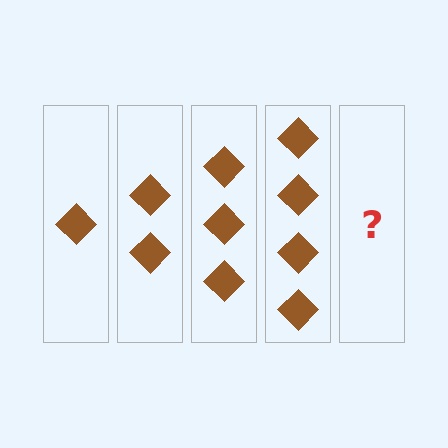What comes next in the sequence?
The next element should be 5 diamonds.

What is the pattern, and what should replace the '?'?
The pattern is that each step adds one more diamond. The '?' should be 5 diamonds.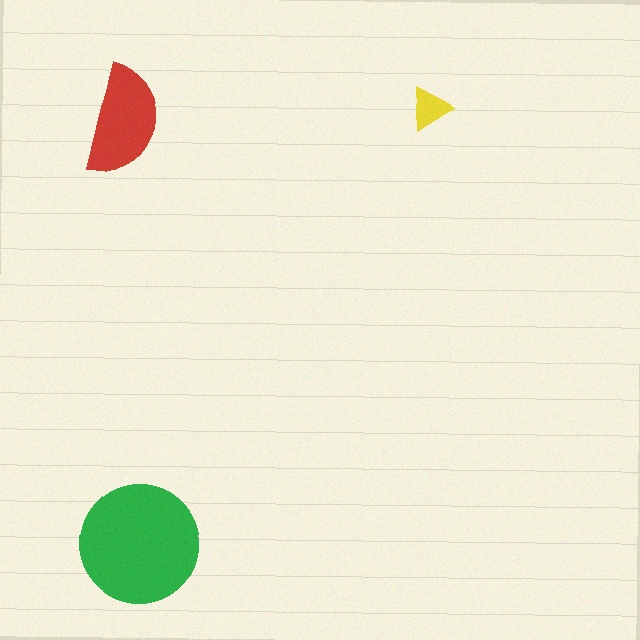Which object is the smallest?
The yellow triangle.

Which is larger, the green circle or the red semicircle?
The green circle.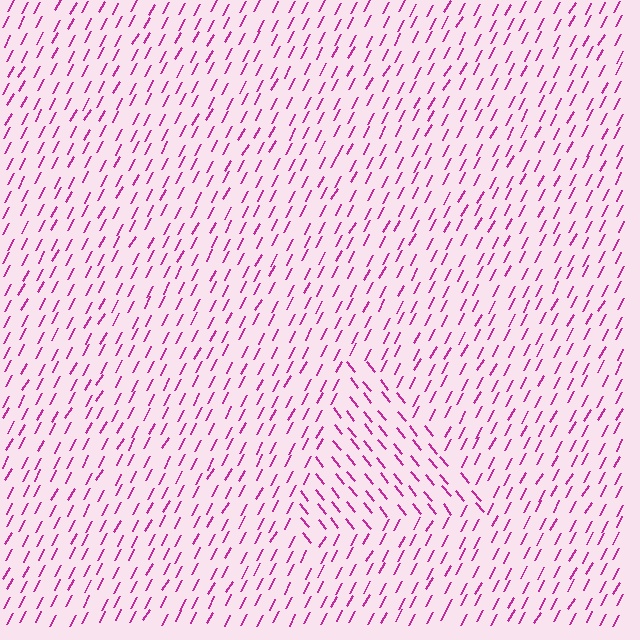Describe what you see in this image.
The image is filled with small magenta line segments. A triangle region in the image has lines oriented differently from the surrounding lines, creating a visible texture boundary.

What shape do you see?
I see a triangle.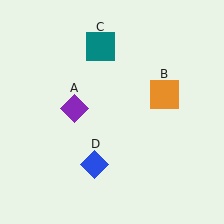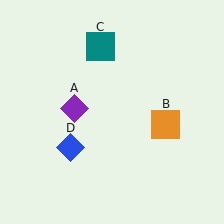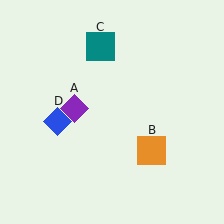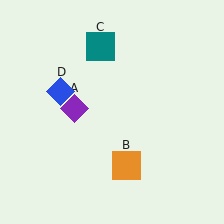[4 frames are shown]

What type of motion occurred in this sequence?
The orange square (object B), blue diamond (object D) rotated clockwise around the center of the scene.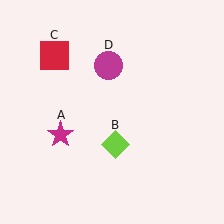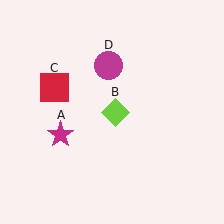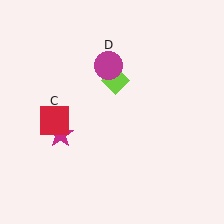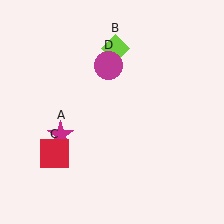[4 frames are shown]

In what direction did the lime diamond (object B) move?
The lime diamond (object B) moved up.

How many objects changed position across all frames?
2 objects changed position: lime diamond (object B), red square (object C).